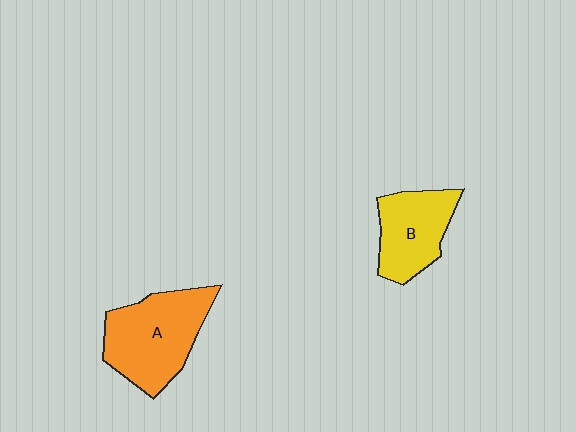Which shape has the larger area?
Shape A (orange).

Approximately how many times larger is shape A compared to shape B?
Approximately 1.4 times.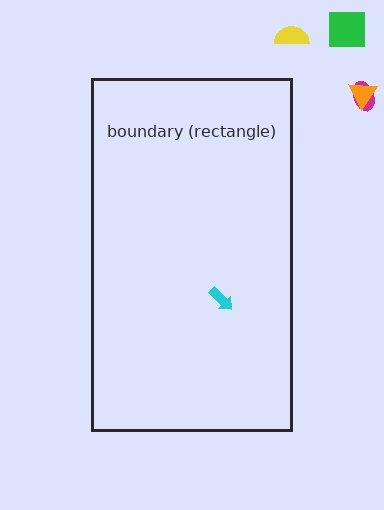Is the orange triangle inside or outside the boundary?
Outside.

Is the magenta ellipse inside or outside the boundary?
Outside.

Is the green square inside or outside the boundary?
Outside.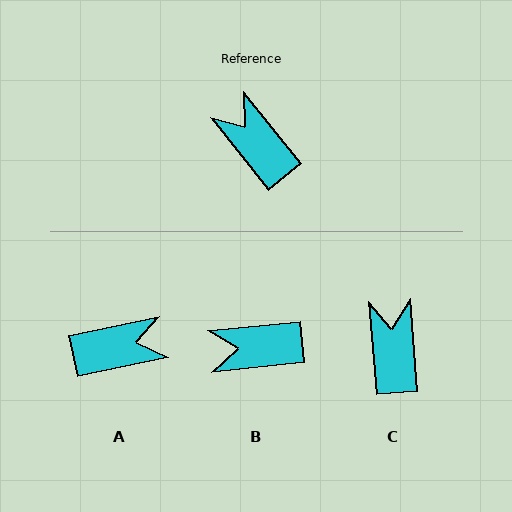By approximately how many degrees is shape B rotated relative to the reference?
Approximately 57 degrees counter-clockwise.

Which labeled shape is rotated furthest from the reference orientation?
A, about 117 degrees away.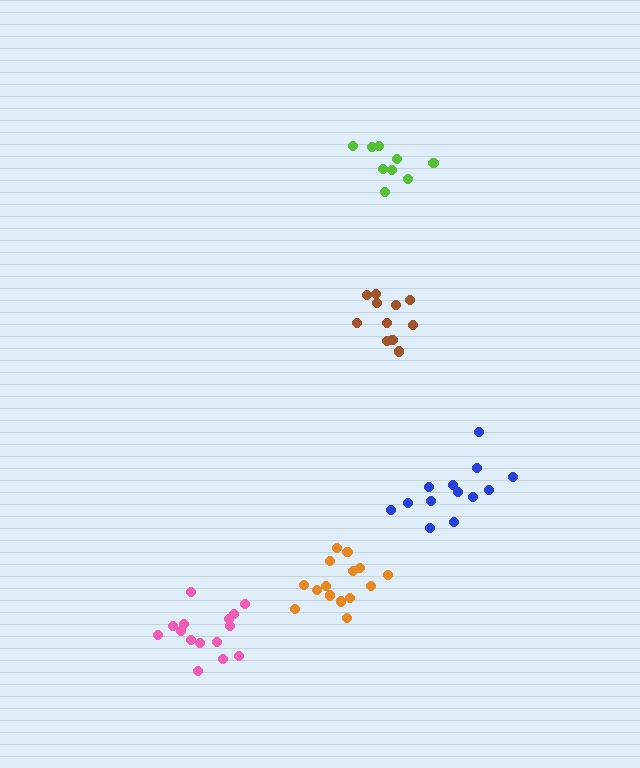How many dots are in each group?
Group 1: 15 dots, Group 2: 13 dots, Group 3: 11 dots, Group 4: 10 dots, Group 5: 15 dots (64 total).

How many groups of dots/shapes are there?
There are 5 groups.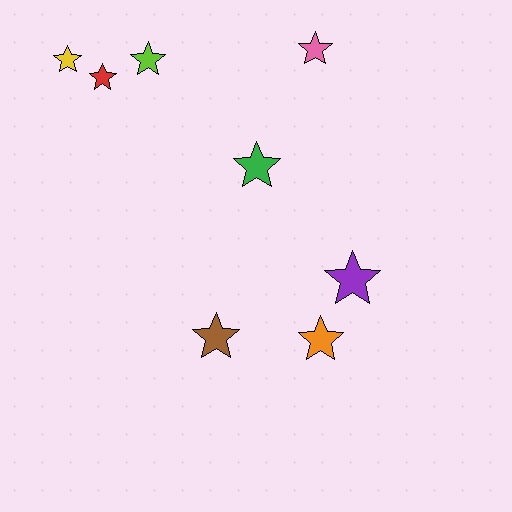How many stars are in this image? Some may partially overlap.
There are 8 stars.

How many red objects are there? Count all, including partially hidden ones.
There is 1 red object.